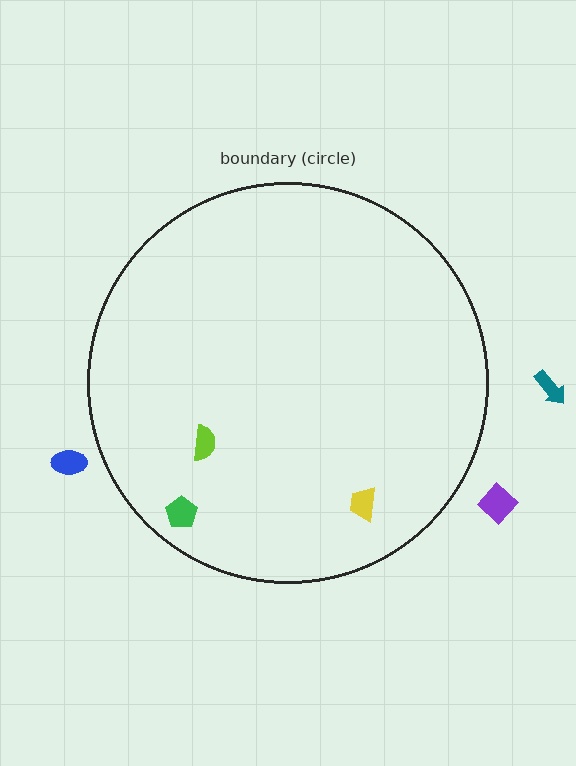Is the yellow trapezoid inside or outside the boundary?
Inside.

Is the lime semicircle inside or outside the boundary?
Inside.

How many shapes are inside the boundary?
3 inside, 3 outside.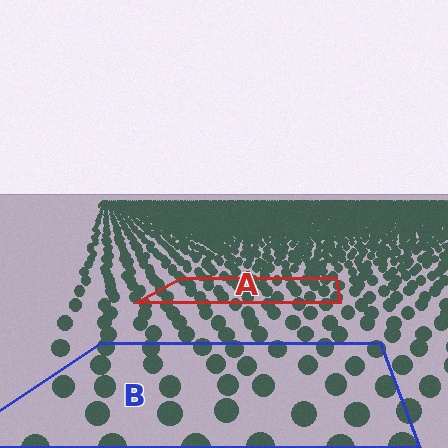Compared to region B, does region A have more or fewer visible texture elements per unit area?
Region A has more texture elements per unit area — they are packed more densely because it is farther away.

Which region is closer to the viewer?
Region B is closer. The texture elements there are larger and more spread out.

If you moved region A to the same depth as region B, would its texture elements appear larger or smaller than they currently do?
They would appear larger. At a closer depth, the same texture elements are projected at a bigger on-screen size.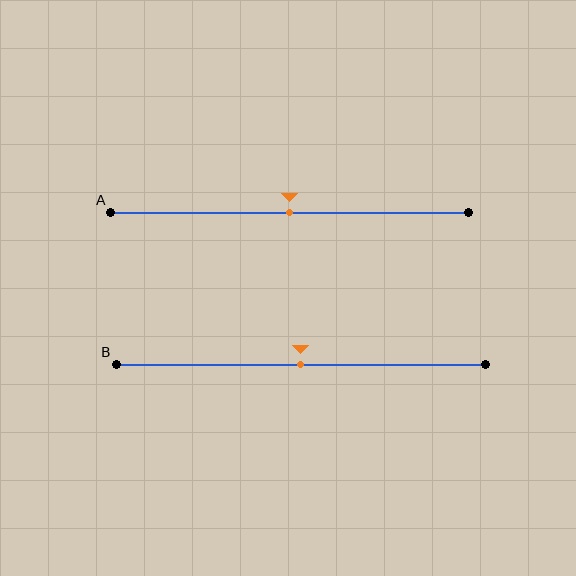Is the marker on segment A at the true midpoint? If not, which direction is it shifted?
Yes, the marker on segment A is at the true midpoint.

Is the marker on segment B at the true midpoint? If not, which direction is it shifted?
Yes, the marker on segment B is at the true midpoint.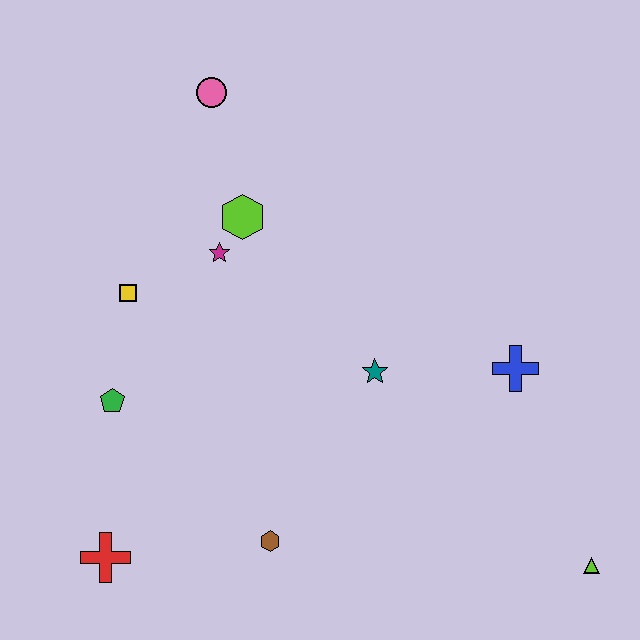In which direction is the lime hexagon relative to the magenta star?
The lime hexagon is above the magenta star.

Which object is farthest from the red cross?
The lime triangle is farthest from the red cross.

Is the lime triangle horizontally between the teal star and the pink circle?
No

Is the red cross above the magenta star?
No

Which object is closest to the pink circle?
The lime hexagon is closest to the pink circle.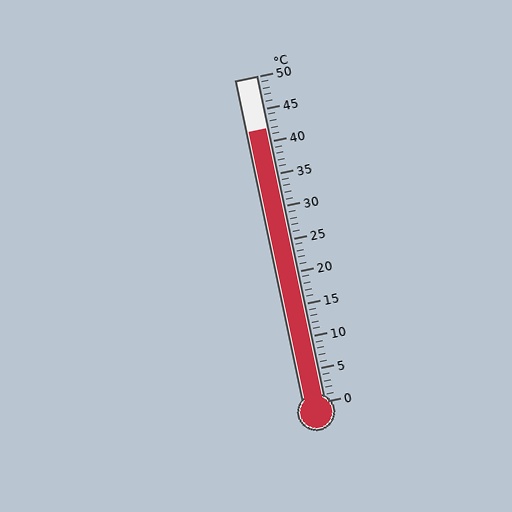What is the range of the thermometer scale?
The thermometer scale ranges from 0°C to 50°C.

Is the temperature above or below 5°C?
The temperature is above 5°C.